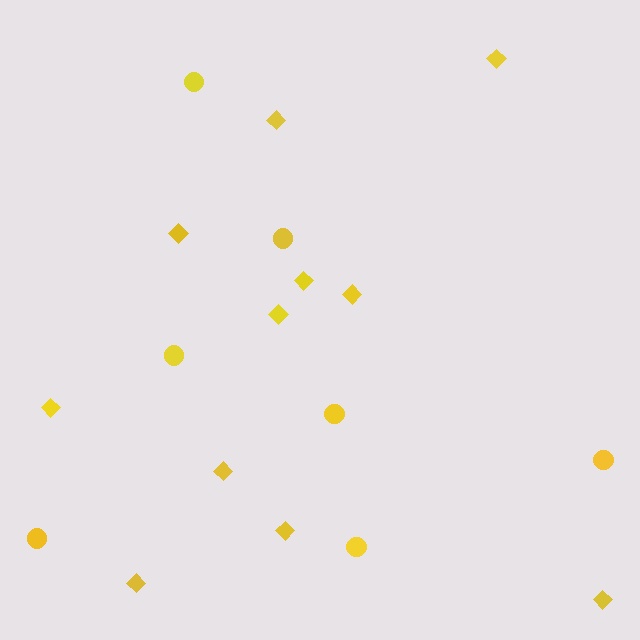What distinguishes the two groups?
There are 2 groups: one group of diamonds (11) and one group of circles (7).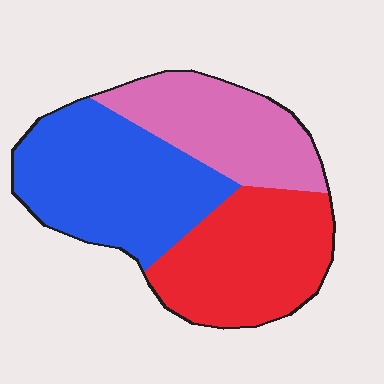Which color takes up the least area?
Pink, at roughly 25%.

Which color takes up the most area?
Blue, at roughly 40%.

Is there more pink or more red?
Red.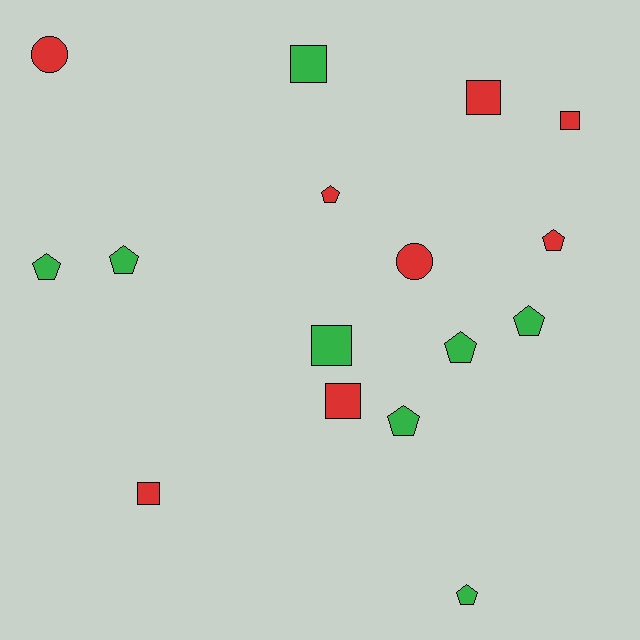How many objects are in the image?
There are 16 objects.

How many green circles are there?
There are no green circles.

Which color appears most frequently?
Red, with 8 objects.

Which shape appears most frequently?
Pentagon, with 8 objects.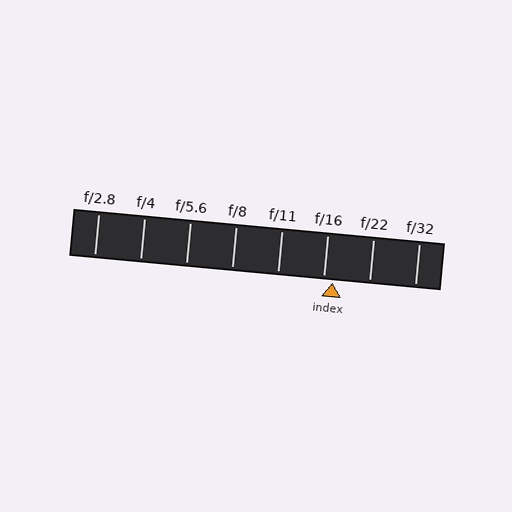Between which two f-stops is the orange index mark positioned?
The index mark is between f/16 and f/22.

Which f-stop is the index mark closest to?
The index mark is closest to f/16.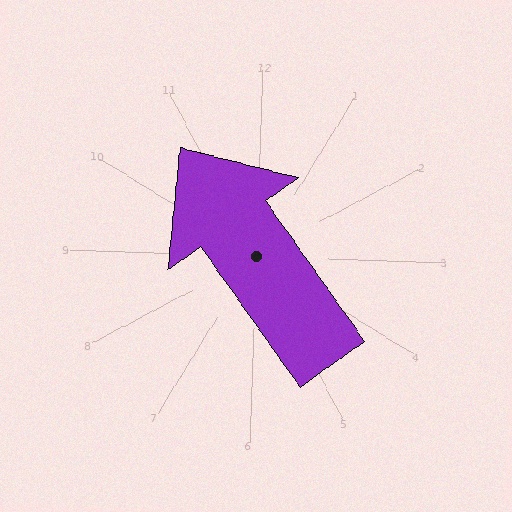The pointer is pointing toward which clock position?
Roughly 11 o'clock.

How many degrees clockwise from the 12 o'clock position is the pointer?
Approximately 323 degrees.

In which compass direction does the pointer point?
Northwest.